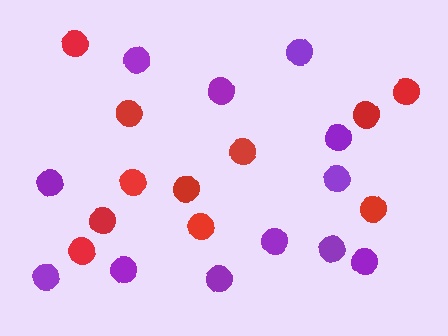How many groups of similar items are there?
There are 2 groups: one group of red circles (11) and one group of purple circles (12).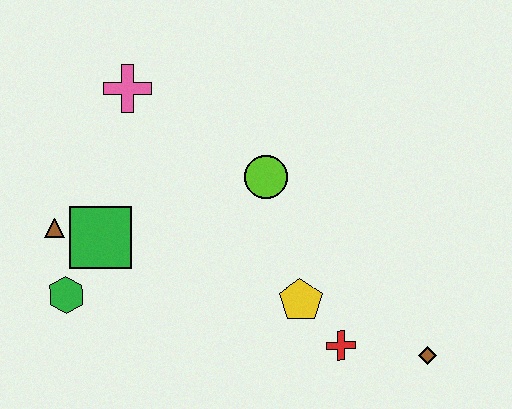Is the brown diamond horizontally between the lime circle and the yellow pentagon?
No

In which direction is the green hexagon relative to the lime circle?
The green hexagon is to the left of the lime circle.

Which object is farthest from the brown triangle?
The brown diamond is farthest from the brown triangle.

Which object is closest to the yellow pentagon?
The red cross is closest to the yellow pentagon.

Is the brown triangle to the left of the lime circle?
Yes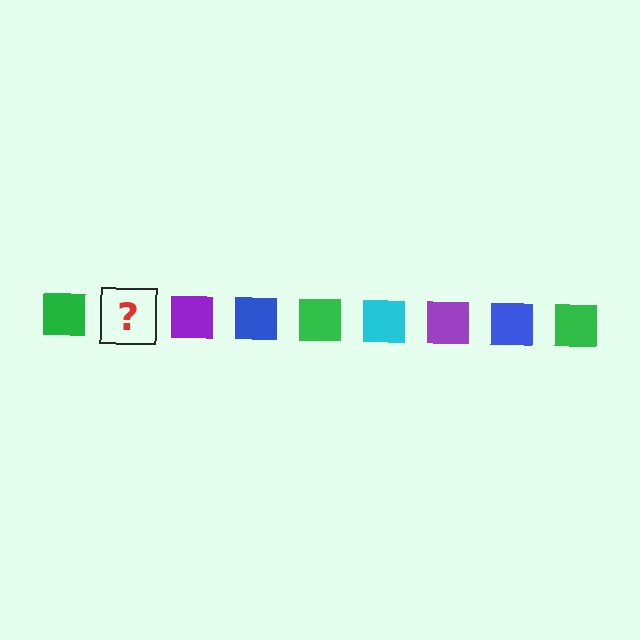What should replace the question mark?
The question mark should be replaced with a cyan square.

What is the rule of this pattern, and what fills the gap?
The rule is that the pattern cycles through green, cyan, purple, blue squares. The gap should be filled with a cyan square.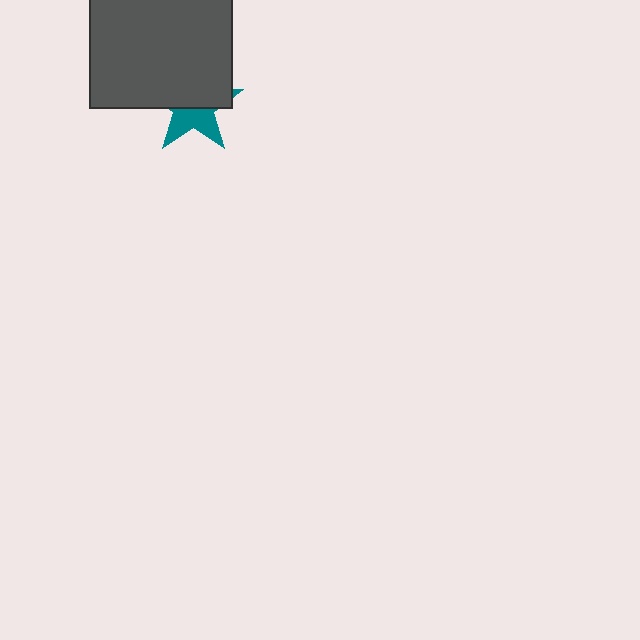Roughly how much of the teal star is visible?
A small part of it is visible (roughly 43%).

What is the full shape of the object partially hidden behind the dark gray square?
The partially hidden object is a teal star.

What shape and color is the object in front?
The object in front is a dark gray square.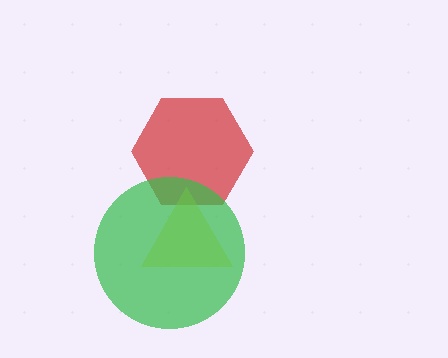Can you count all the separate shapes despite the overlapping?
Yes, there are 3 separate shapes.